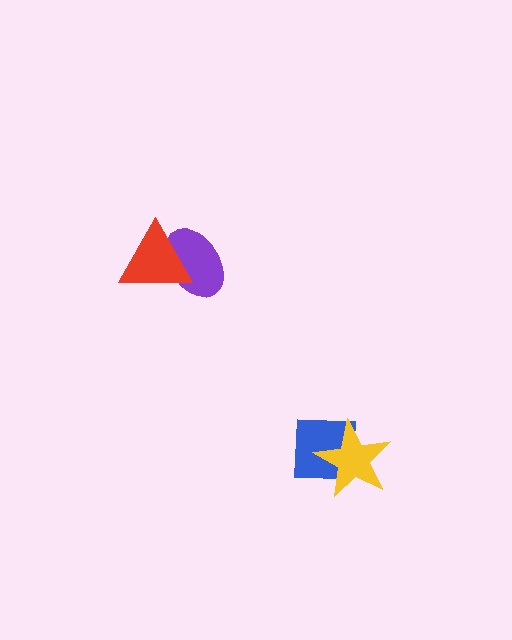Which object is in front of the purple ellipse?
The red triangle is in front of the purple ellipse.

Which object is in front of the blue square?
The yellow star is in front of the blue square.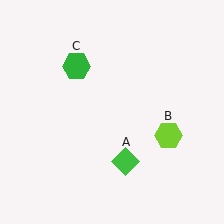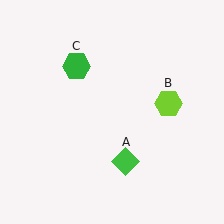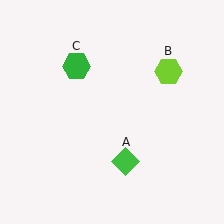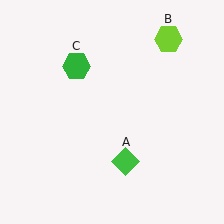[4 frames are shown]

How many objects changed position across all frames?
1 object changed position: lime hexagon (object B).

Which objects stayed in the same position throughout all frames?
Green diamond (object A) and green hexagon (object C) remained stationary.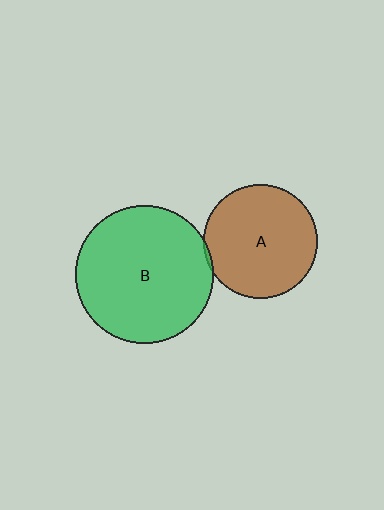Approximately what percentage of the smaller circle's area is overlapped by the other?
Approximately 5%.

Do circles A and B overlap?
Yes.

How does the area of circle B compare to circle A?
Approximately 1.5 times.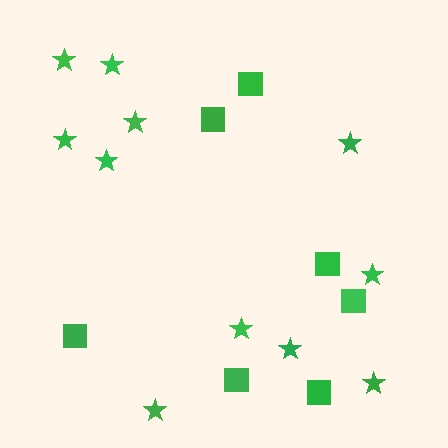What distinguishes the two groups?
There are 2 groups: one group of stars (11) and one group of squares (7).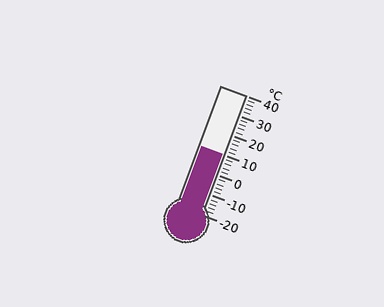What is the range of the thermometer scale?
The thermometer scale ranges from -20°C to 40°C.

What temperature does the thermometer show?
The thermometer shows approximately 10°C.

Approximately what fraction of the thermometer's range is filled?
The thermometer is filled to approximately 50% of its range.